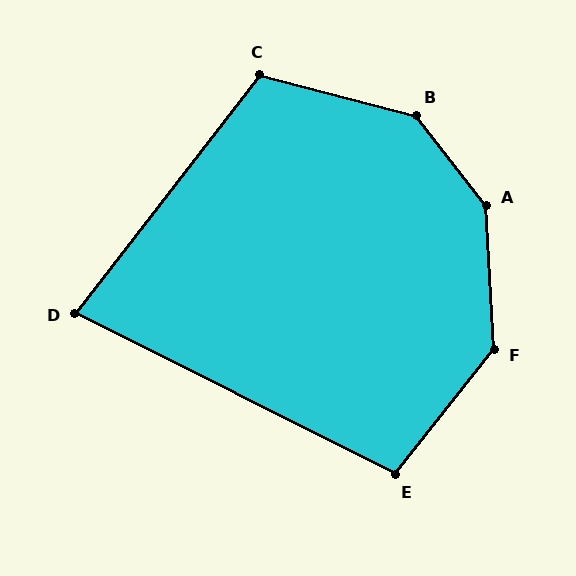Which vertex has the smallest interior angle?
D, at approximately 79 degrees.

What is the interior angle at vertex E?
Approximately 102 degrees (obtuse).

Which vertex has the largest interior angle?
A, at approximately 145 degrees.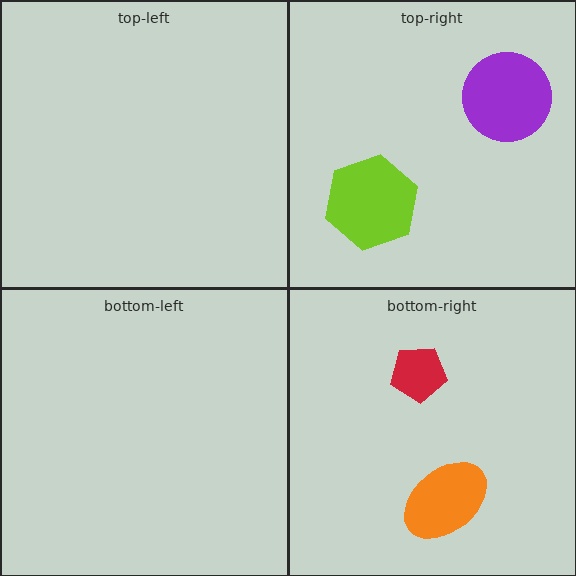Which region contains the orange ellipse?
The bottom-right region.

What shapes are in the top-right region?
The purple circle, the lime hexagon.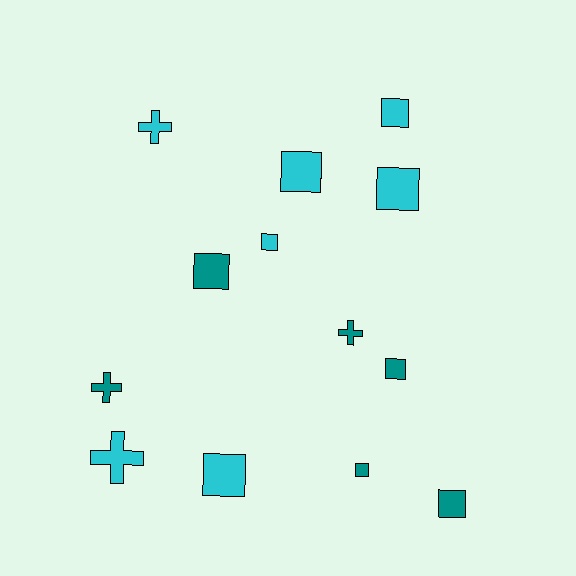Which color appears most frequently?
Cyan, with 7 objects.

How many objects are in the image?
There are 13 objects.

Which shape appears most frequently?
Square, with 9 objects.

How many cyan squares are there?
There are 5 cyan squares.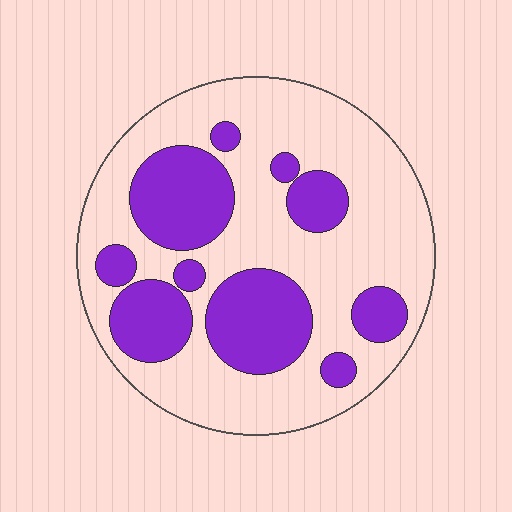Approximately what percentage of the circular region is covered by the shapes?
Approximately 35%.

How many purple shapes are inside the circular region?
10.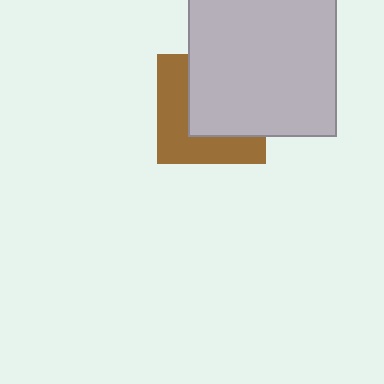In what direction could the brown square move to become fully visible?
The brown square could move toward the lower-left. That would shift it out from behind the light gray square entirely.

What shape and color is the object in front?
The object in front is a light gray square.